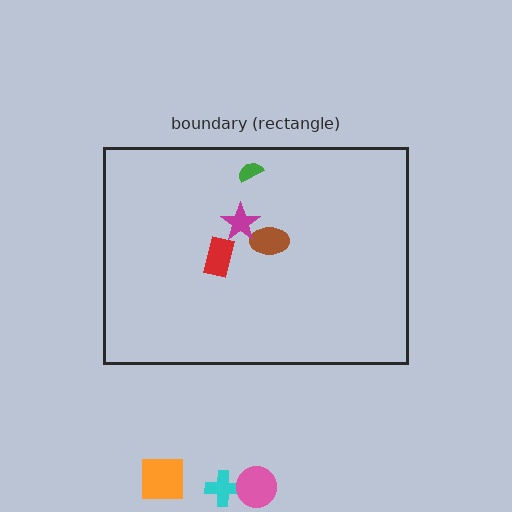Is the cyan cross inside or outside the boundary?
Outside.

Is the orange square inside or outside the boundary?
Outside.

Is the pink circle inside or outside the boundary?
Outside.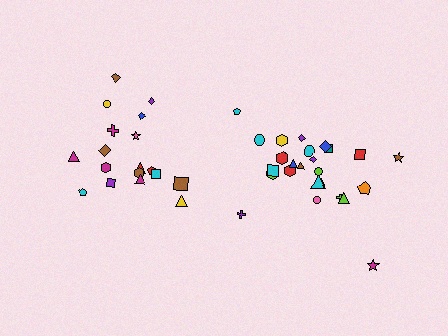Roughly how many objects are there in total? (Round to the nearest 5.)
Roughly 45 objects in total.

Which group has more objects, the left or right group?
The right group.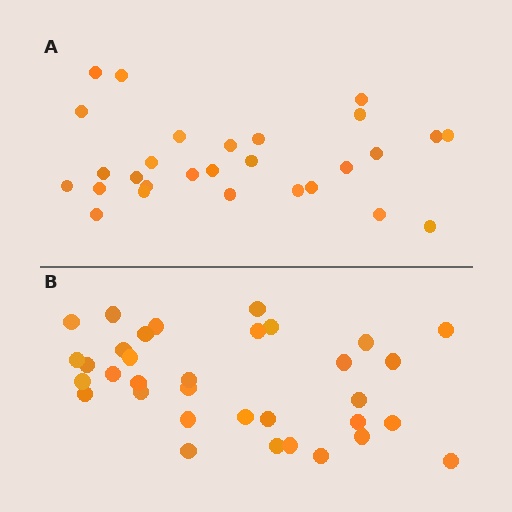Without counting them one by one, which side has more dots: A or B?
Region B (the bottom region) has more dots.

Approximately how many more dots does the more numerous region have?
Region B has about 6 more dots than region A.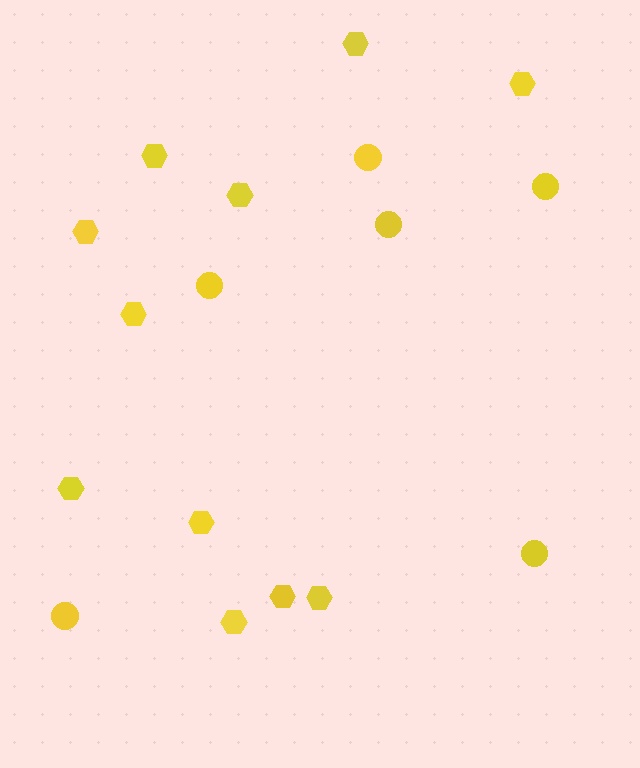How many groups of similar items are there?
There are 2 groups: one group of hexagons (11) and one group of circles (6).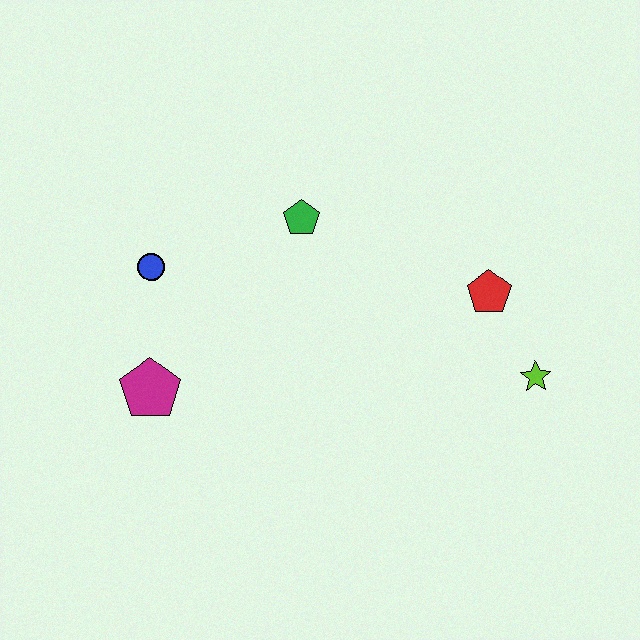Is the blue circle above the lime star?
Yes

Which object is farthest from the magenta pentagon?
The lime star is farthest from the magenta pentagon.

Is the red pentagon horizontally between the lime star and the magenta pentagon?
Yes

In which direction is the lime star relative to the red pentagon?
The lime star is below the red pentagon.